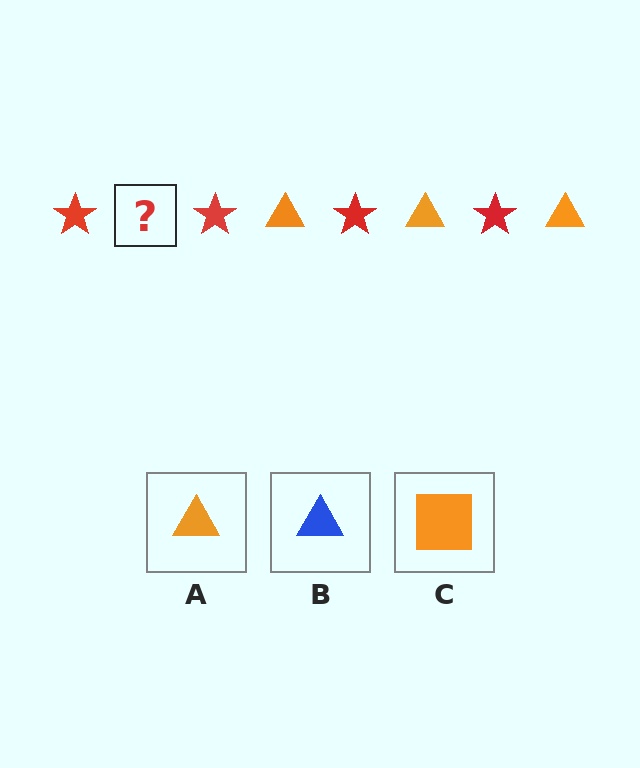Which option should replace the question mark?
Option A.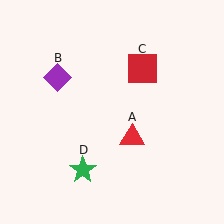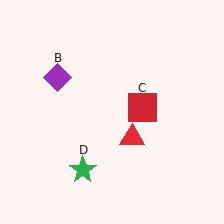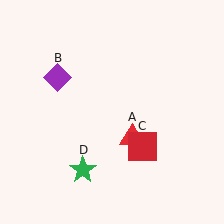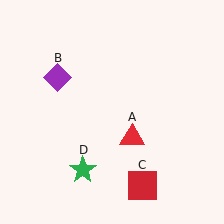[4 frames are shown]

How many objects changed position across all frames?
1 object changed position: red square (object C).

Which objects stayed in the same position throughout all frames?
Red triangle (object A) and purple diamond (object B) and green star (object D) remained stationary.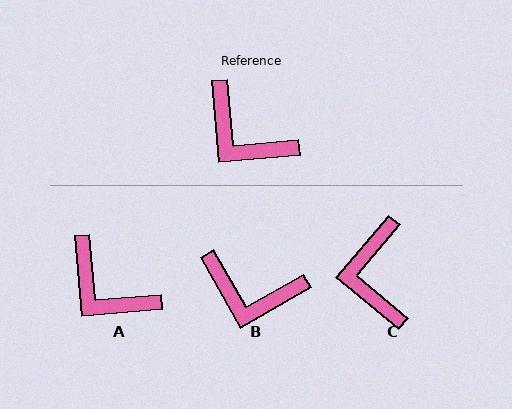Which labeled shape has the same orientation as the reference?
A.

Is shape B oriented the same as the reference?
No, it is off by about 25 degrees.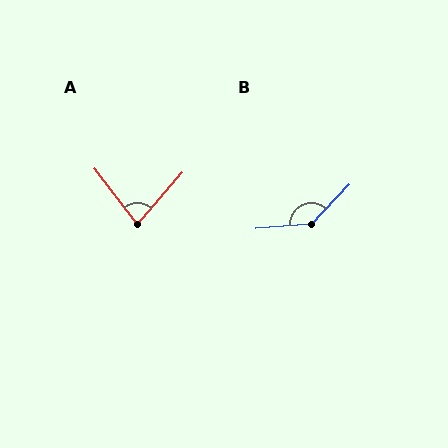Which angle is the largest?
B, at approximately 139 degrees.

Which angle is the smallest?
A, at approximately 78 degrees.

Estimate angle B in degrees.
Approximately 139 degrees.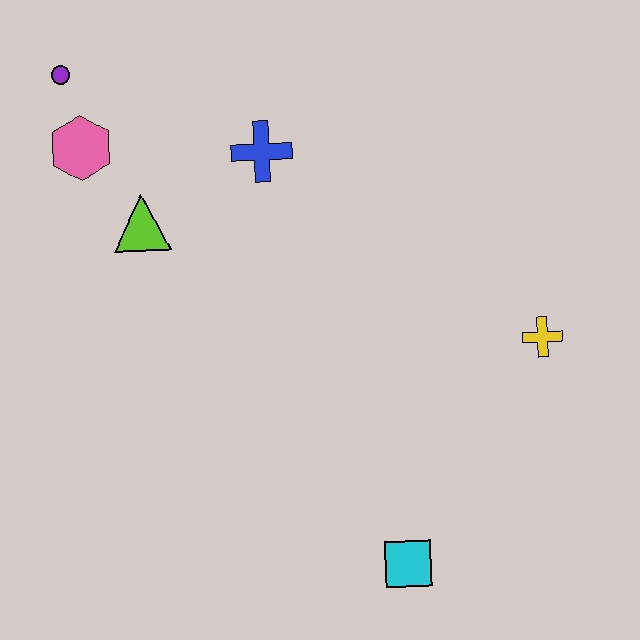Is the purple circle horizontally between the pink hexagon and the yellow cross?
No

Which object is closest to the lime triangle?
The pink hexagon is closest to the lime triangle.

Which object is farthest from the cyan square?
The purple circle is farthest from the cyan square.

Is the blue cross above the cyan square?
Yes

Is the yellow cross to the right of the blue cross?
Yes